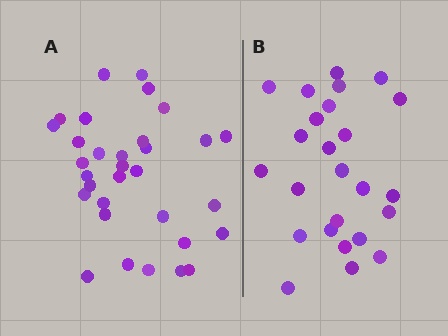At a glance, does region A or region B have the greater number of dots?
Region A (the left region) has more dots.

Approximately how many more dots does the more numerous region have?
Region A has roughly 8 or so more dots than region B.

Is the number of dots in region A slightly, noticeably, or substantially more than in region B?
Region A has noticeably more, but not dramatically so. The ratio is roughly 1.3 to 1.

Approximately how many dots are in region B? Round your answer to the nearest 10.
About 20 dots. (The exact count is 25, which rounds to 20.)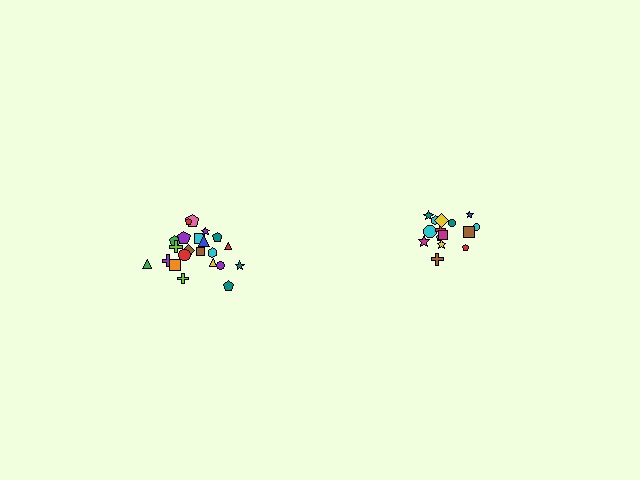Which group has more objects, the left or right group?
The left group.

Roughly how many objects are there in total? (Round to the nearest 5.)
Roughly 35 objects in total.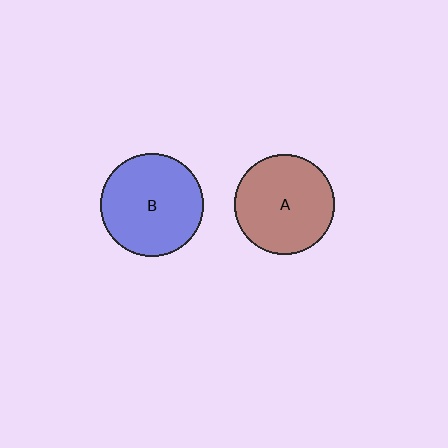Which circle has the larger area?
Circle B (blue).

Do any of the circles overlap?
No, none of the circles overlap.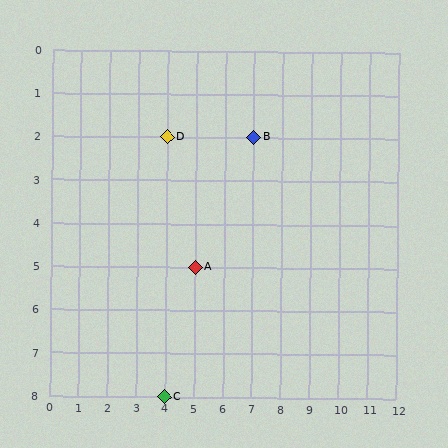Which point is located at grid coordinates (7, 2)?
Point B is at (7, 2).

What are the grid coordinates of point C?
Point C is at grid coordinates (4, 8).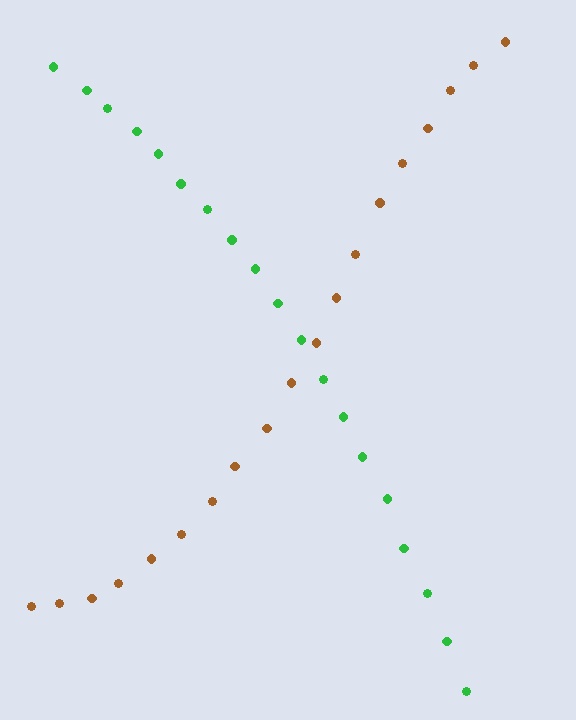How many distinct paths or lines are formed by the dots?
There are 2 distinct paths.